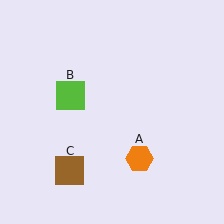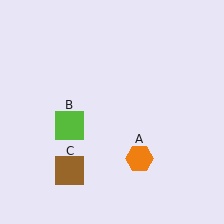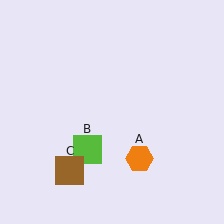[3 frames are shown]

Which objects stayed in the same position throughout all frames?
Orange hexagon (object A) and brown square (object C) remained stationary.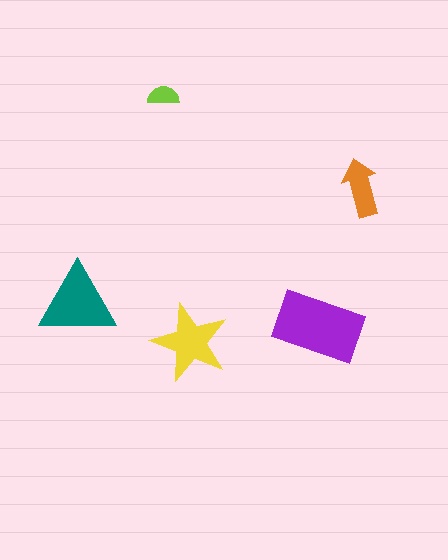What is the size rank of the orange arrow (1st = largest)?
4th.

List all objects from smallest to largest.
The lime semicircle, the orange arrow, the yellow star, the teal triangle, the purple rectangle.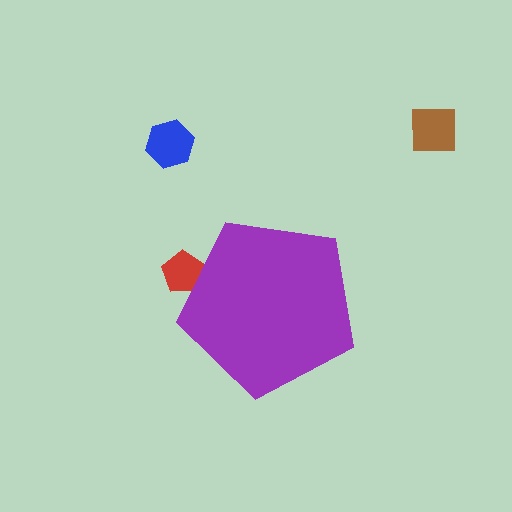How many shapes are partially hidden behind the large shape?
1 shape is partially hidden.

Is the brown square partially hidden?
No, the brown square is fully visible.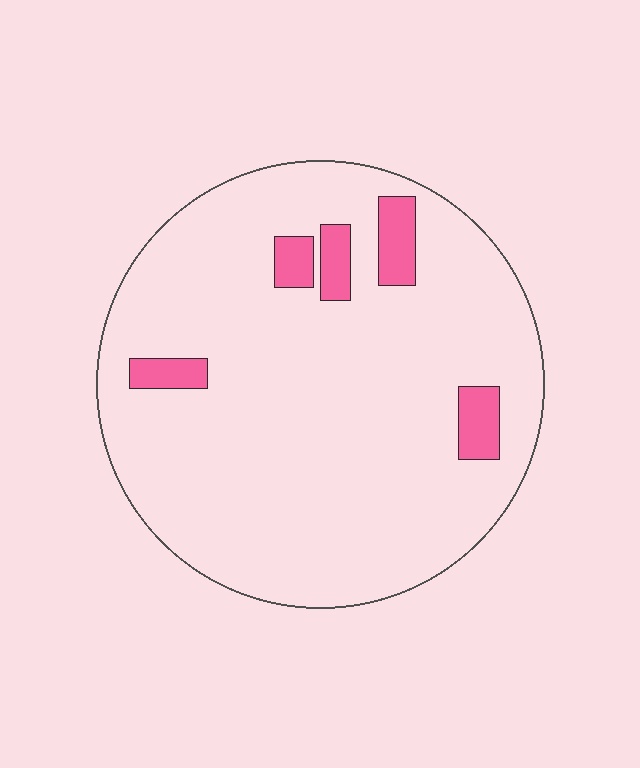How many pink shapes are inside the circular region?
5.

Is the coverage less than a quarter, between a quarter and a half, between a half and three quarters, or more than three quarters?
Less than a quarter.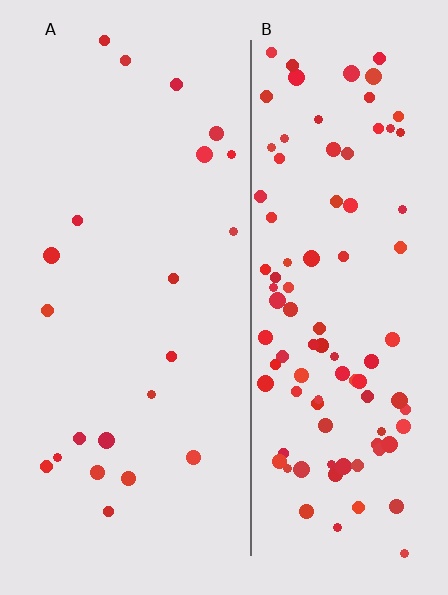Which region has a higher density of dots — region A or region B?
B (the right).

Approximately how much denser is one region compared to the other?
Approximately 4.6× — region B over region A.